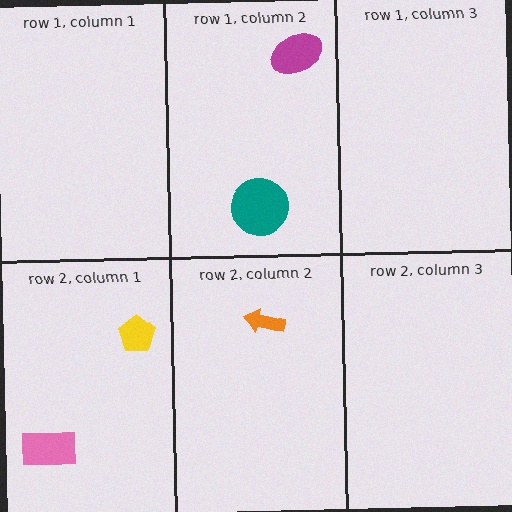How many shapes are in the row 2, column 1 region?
2.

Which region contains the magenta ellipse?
The row 1, column 2 region.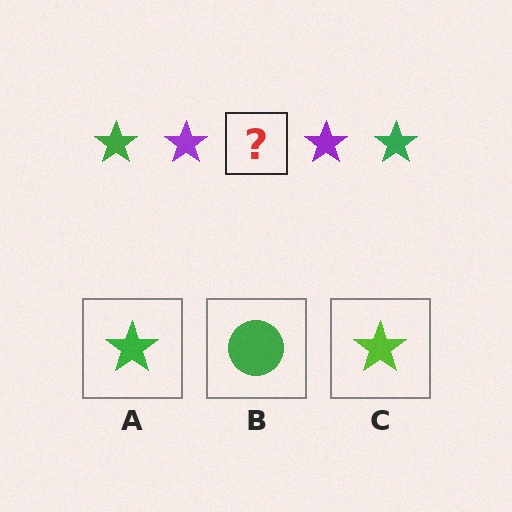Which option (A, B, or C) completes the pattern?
A.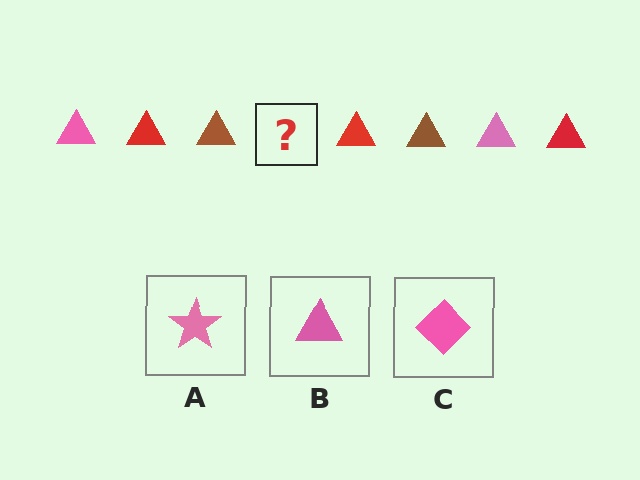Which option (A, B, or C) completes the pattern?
B.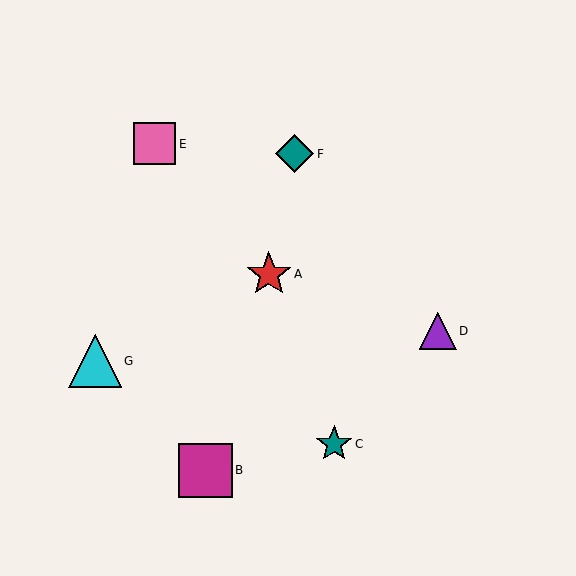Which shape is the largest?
The magenta square (labeled B) is the largest.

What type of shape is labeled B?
Shape B is a magenta square.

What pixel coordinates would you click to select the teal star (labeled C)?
Click at (334, 444) to select the teal star C.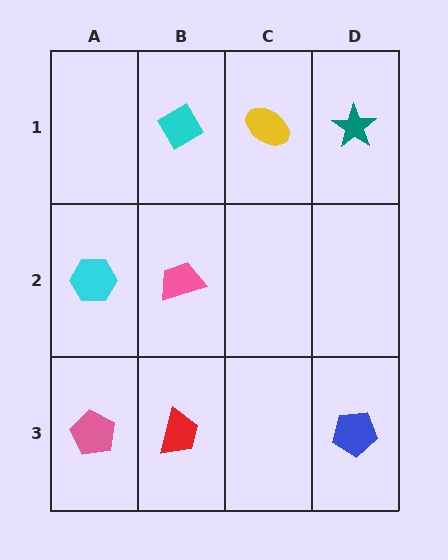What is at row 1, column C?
A yellow ellipse.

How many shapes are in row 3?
3 shapes.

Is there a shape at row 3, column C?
No, that cell is empty.